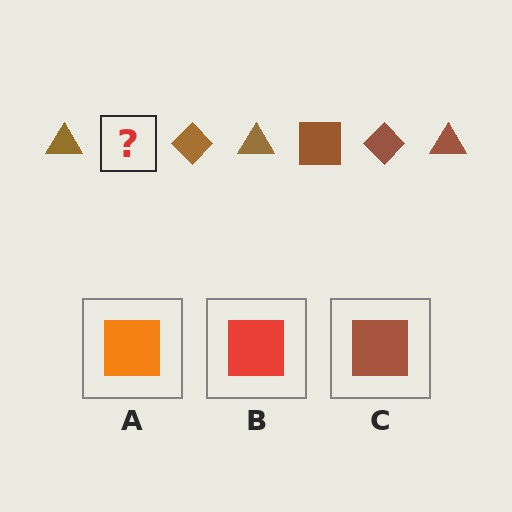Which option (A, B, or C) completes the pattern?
C.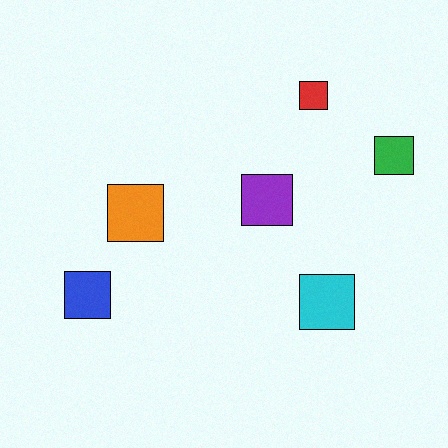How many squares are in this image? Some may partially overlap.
There are 6 squares.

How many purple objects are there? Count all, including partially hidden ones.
There is 1 purple object.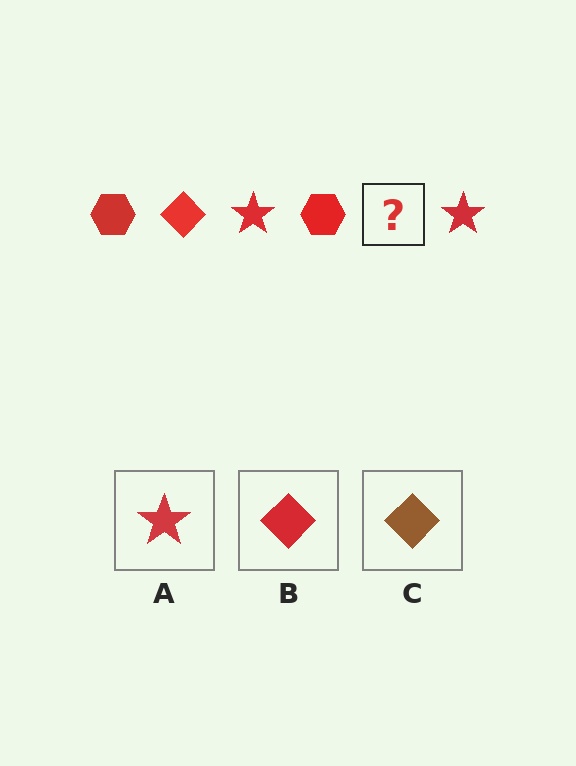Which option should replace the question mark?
Option B.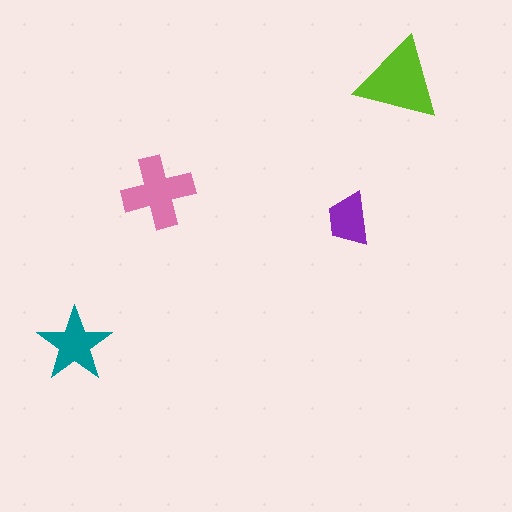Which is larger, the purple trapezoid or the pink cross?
The pink cross.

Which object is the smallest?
The purple trapezoid.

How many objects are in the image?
There are 4 objects in the image.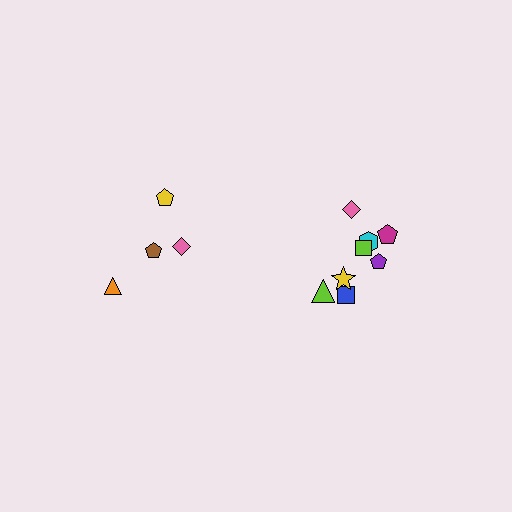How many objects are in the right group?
There are 8 objects.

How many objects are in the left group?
There are 4 objects.